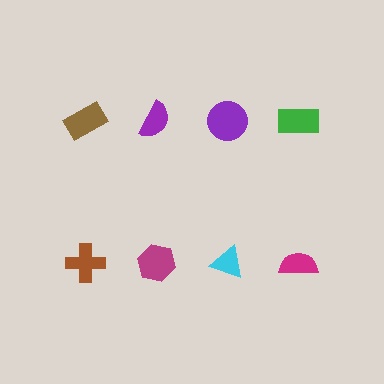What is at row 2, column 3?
A cyan triangle.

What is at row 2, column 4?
A magenta semicircle.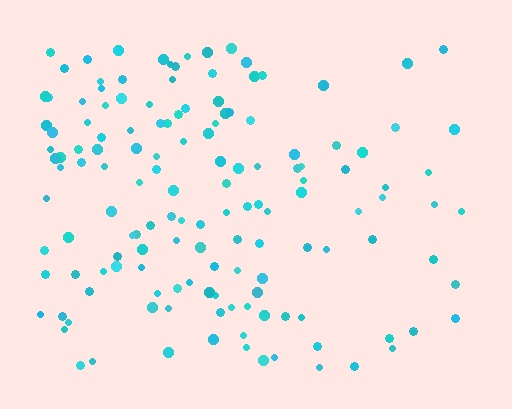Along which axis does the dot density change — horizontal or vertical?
Horizontal.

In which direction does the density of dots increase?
From right to left, with the left side densest.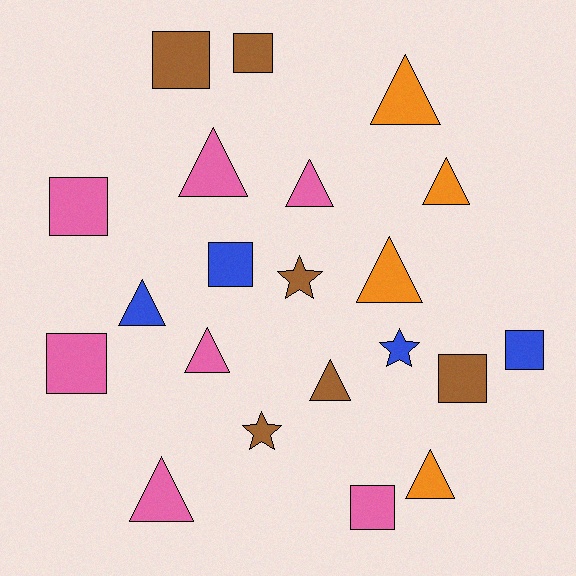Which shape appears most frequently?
Triangle, with 10 objects.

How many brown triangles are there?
There is 1 brown triangle.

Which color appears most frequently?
Pink, with 7 objects.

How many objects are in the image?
There are 21 objects.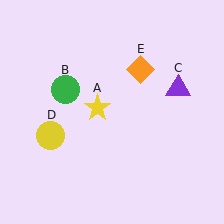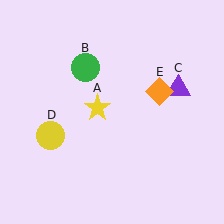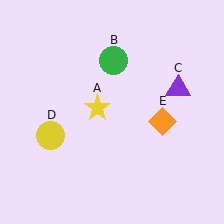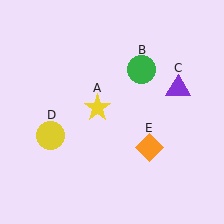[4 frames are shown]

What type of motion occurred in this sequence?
The green circle (object B), orange diamond (object E) rotated clockwise around the center of the scene.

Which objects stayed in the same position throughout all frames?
Yellow star (object A) and purple triangle (object C) and yellow circle (object D) remained stationary.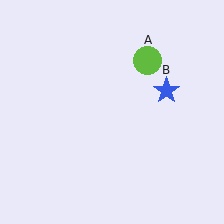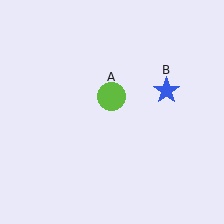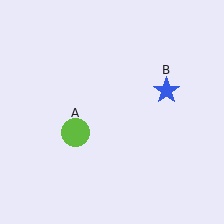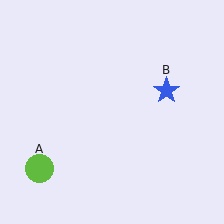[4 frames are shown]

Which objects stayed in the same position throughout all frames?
Blue star (object B) remained stationary.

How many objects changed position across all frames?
1 object changed position: lime circle (object A).